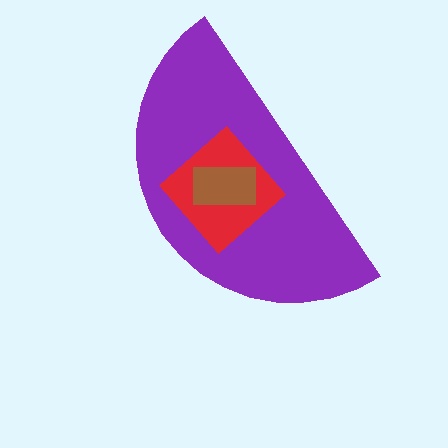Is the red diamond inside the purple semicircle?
Yes.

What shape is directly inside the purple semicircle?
The red diamond.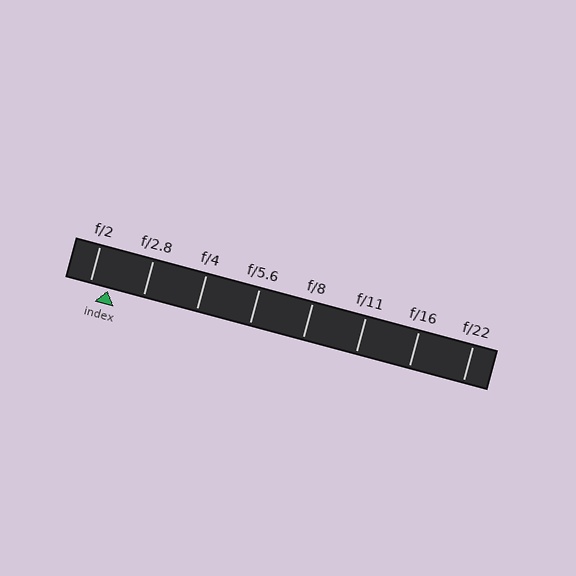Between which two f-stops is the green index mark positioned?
The index mark is between f/2 and f/2.8.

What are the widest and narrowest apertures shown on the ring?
The widest aperture shown is f/2 and the narrowest is f/22.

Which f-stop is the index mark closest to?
The index mark is closest to f/2.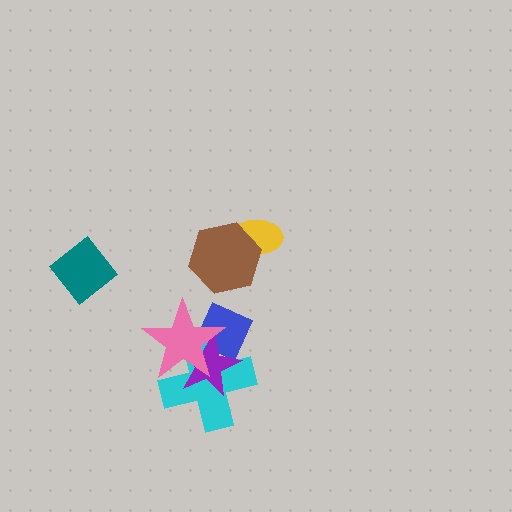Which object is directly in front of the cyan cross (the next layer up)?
The purple star is directly in front of the cyan cross.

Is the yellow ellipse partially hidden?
Yes, it is partially covered by another shape.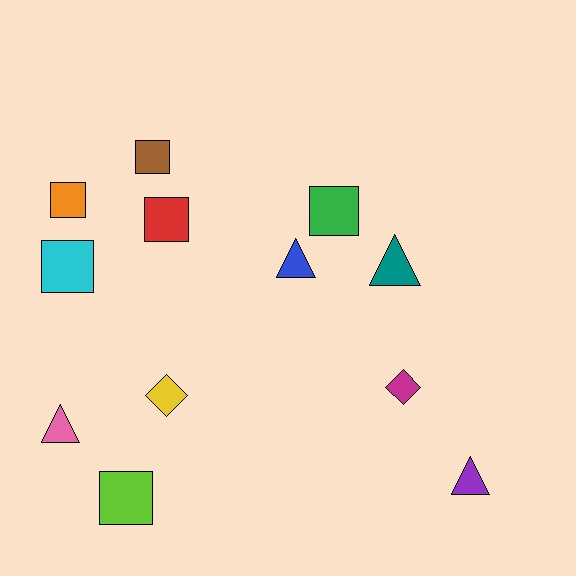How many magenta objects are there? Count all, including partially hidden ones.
There is 1 magenta object.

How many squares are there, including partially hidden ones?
There are 6 squares.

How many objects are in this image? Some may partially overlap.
There are 12 objects.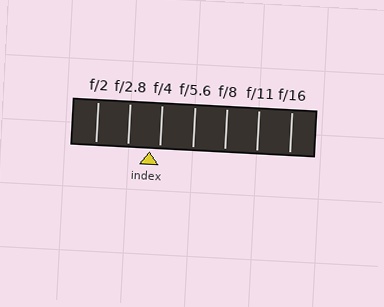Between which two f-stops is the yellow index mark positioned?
The index mark is between f/2.8 and f/4.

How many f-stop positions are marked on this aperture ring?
There are 7 f-stop positions marked.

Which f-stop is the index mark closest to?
The index mark is closest to f/4.